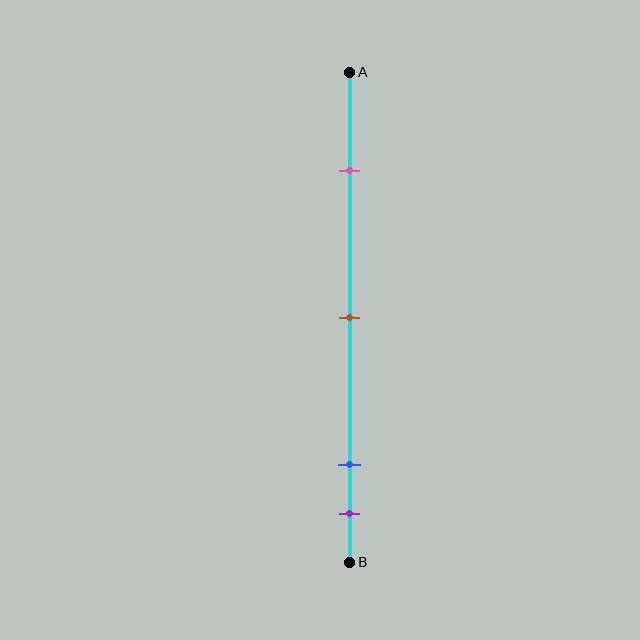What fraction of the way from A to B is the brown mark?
The brown mark is approximately 50% (0.5) of the way from A to B.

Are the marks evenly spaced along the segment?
No, the marks are not evenly spaced.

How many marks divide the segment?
There are 4 marks dividing the segment.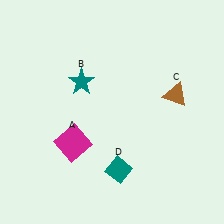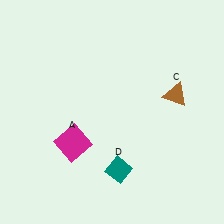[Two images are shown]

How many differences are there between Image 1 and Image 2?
There is 1 difference between the two images.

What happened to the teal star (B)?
The teal star (B) was removed in Image 2. It was in the top-left area of Image 1.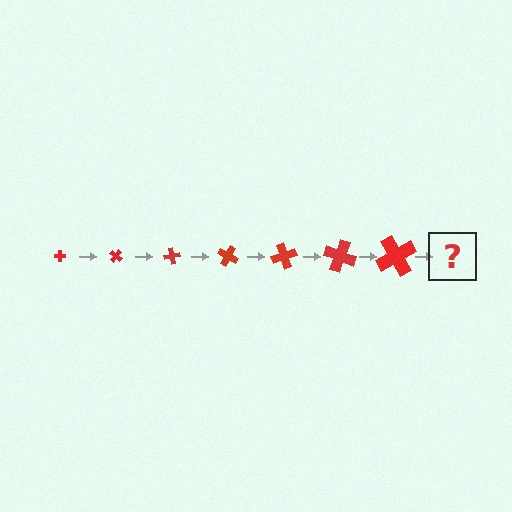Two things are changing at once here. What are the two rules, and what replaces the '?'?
The two rules are that the cross grows larger each step and it rotates 40 degrees each step. The '?' should be a cross, larger than the previous one and rotated 280 degrees from the start.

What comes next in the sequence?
The next element should be a cross, larger than the previous one and rotated 280 degrees from the start.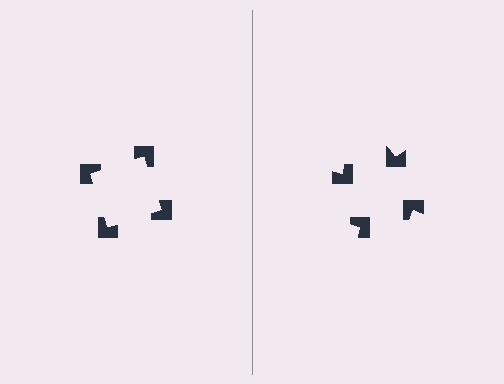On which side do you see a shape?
An illusory square appears on the left side. On the right side the wedge cuts are rotated, so no coherent shape forms.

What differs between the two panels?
The notched squares are positioned identically on both sides; only the wedge orientations differ. On the left they align to a square; on the right they are misaligned.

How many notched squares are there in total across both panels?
8 — 4 on each side.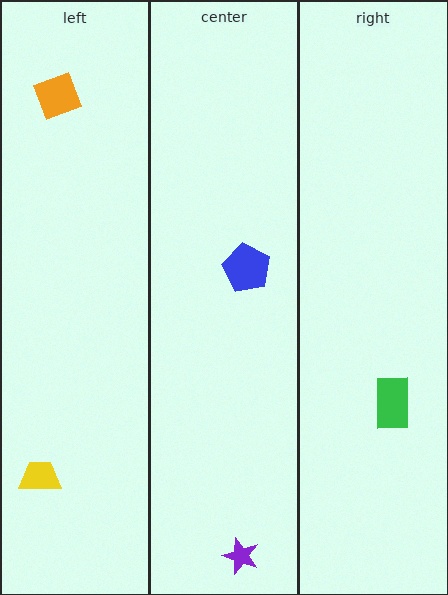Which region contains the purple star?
The center region.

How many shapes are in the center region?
2.